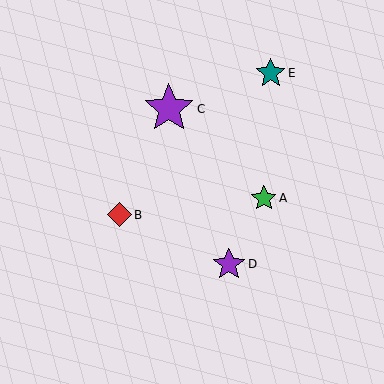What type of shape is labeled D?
Shape D is a purple star.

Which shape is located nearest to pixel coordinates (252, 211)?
The green star (labeled A) at (264, 198) is nearest to that location.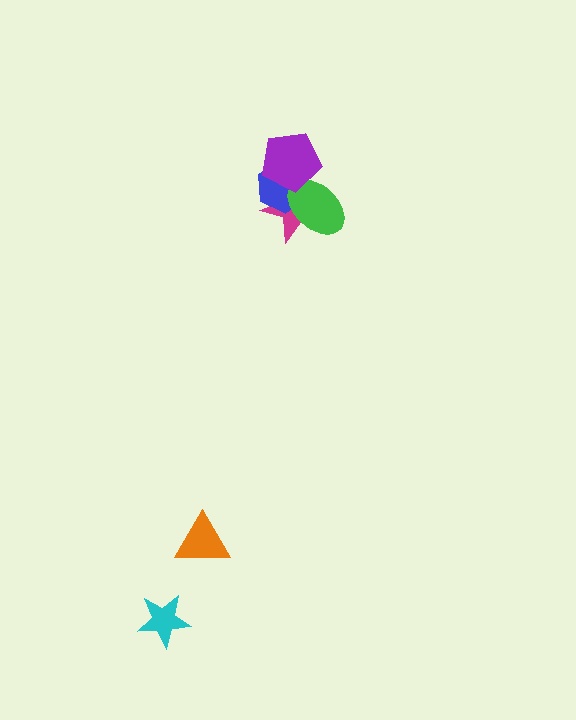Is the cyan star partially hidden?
No, no other shape covers it.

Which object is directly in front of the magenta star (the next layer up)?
The blue hexagon is directly in front of the magenta star.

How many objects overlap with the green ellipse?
3 objects overlap with the green ellipse.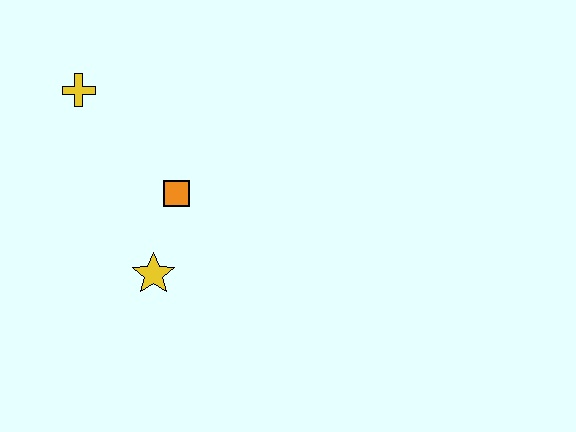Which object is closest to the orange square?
The yellow star is closest to the orange square.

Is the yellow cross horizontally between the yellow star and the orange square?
No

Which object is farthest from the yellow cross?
The yellow star is farthest from the yellow cross.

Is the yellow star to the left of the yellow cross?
No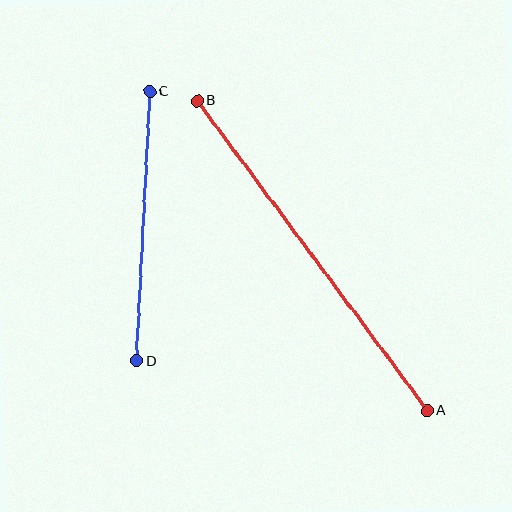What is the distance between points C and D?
The distance is approximately 269 pixels.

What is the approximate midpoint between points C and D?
The midpoint is at approximately (143, 226) pixels.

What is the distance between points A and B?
The distance is approximately 386 pixels.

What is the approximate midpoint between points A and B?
The midpoint is at approximately (312, 256) pixels.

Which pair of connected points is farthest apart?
Points A and B are farthest apart.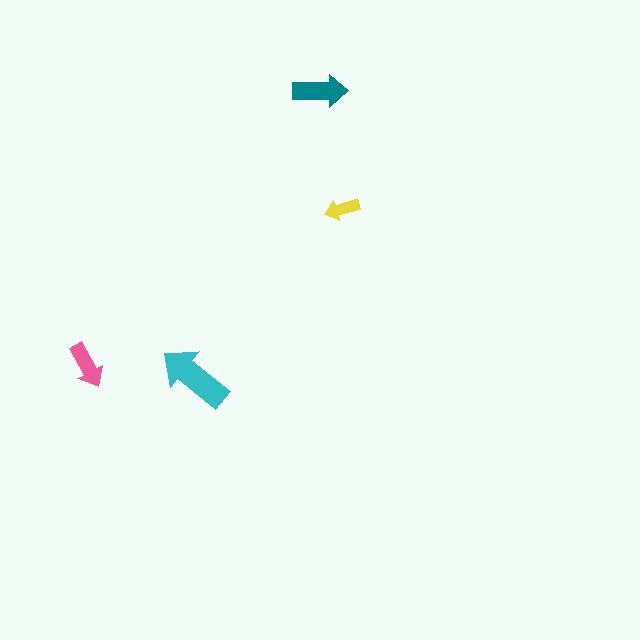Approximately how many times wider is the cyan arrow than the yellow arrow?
About 2 times wider.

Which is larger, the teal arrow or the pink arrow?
The teal one.